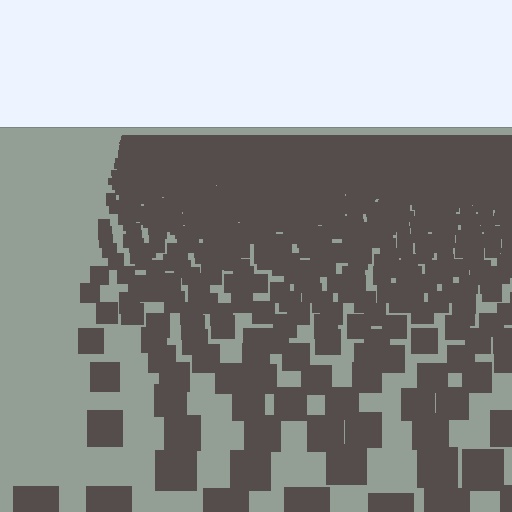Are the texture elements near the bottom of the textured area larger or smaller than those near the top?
Larger. Near the bottom, elements are closer to the viewer and appear at a bigger on-screen size.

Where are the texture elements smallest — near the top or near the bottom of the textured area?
Near the top.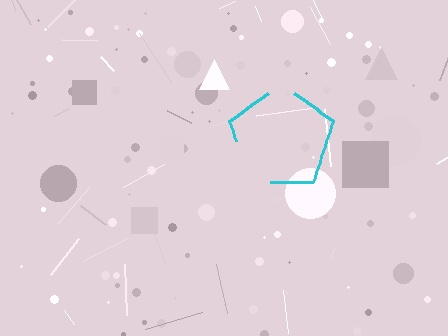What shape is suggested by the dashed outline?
The dashed outline suggests a pentagon.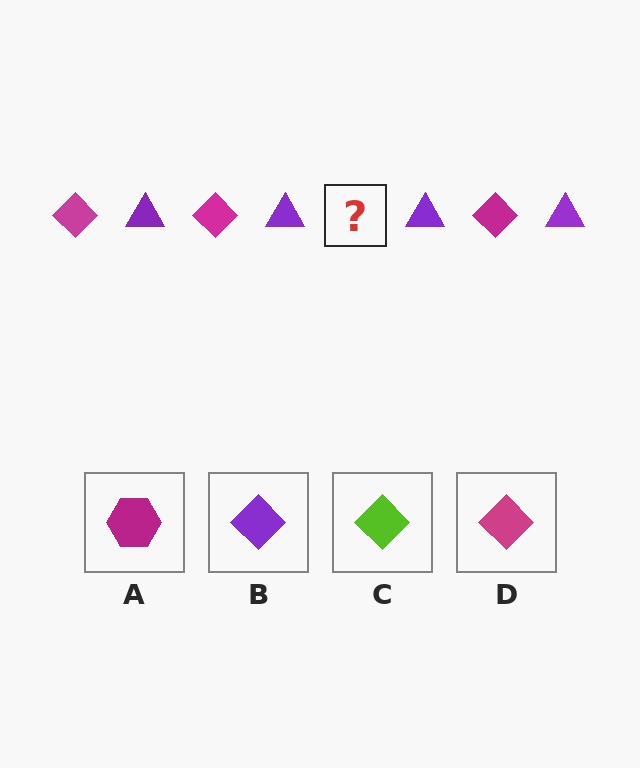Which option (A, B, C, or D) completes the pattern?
D.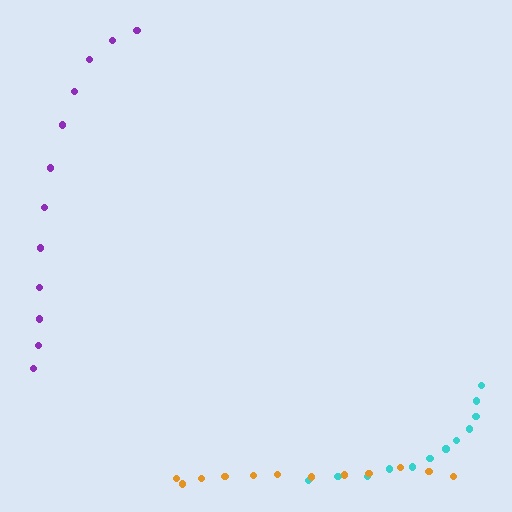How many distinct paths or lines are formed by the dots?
There are 3 distinct paths.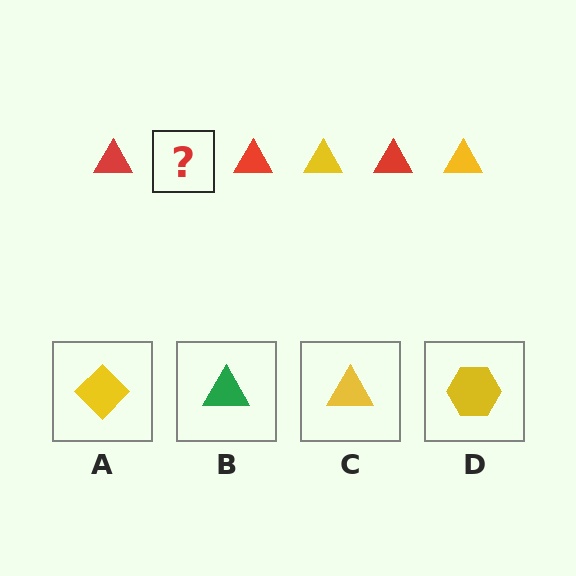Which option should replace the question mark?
Option C.